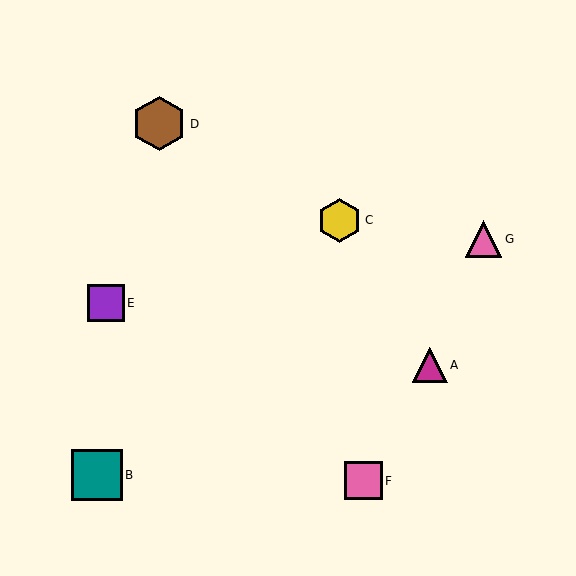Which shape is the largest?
The brown hexagon (labeled D) is the largest.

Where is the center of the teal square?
The center of the teal square is at (97, 475).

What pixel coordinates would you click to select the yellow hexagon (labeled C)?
Click at (340, 220) to select the yellow hexagon C.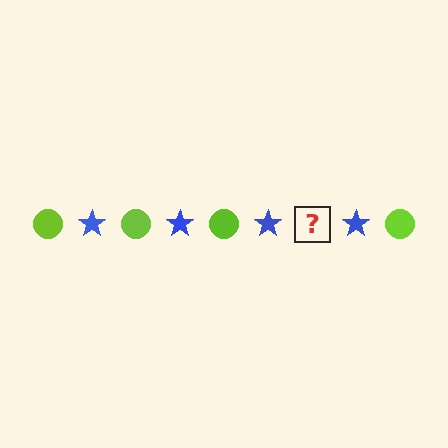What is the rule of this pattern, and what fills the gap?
The rule is that the pattern alternates between lime circle and blue star. The gap should be filled with a lime circle.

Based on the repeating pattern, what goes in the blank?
The blank should be a lime circle.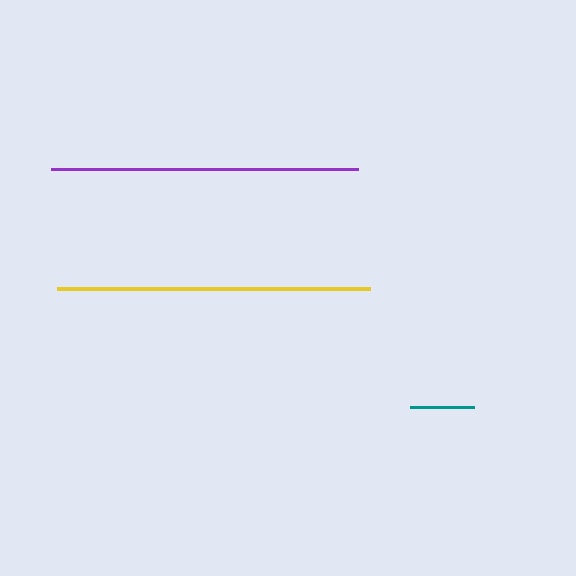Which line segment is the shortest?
The teal line is the shortest at approximately 65 pixels.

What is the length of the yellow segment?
The yellow segment is approximately 312 pixels long.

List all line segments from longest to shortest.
From longest to shortest: yellow, purple, teal.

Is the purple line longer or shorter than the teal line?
The purple line is longer than the teal line.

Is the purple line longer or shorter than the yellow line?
The yellow line is longer than the purple line.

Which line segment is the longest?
The yellow line is the longest at approximately 312 pixels.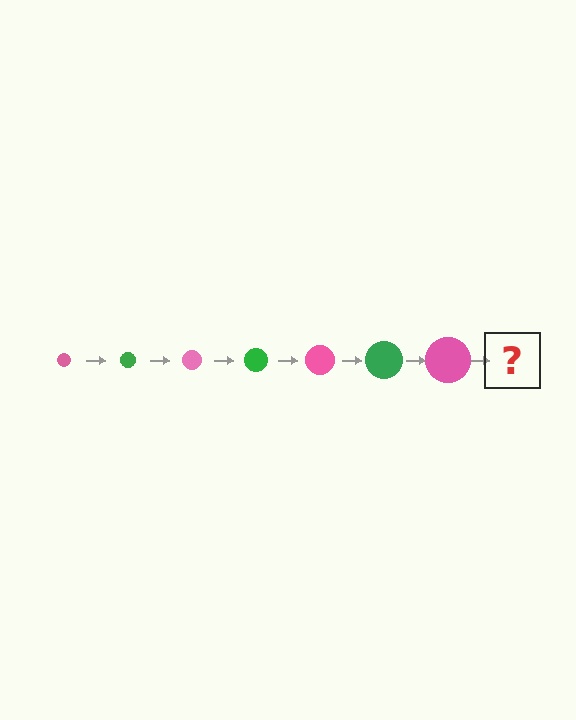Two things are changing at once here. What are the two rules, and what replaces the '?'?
The two rules are that the circle grows larger each step and the color cycles through pink and green. The '?' should be a green circle, larger than the previous one.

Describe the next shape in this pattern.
It should be a green circle, larger than the previous one.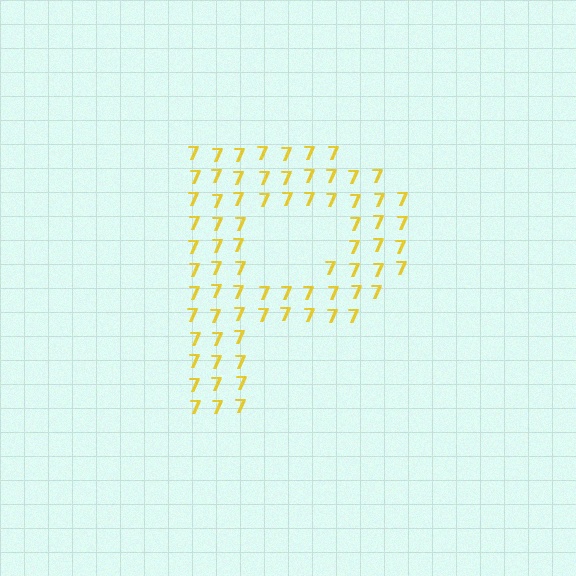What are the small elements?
The small elements are digit 7's.